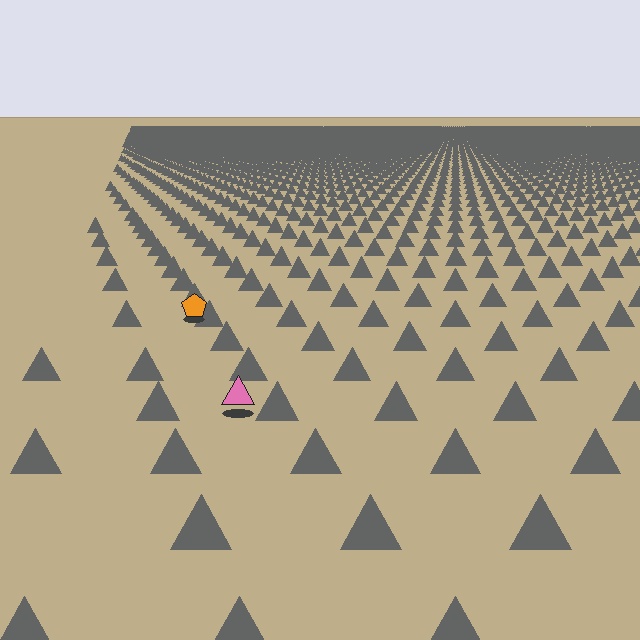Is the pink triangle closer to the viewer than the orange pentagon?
Yes. The pink triangle is closer — you can tell from the texture gradient: the ground texture is coarser near it.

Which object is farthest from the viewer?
The orange pentagon is farthest from the viewer. It appears smaller and the ground texture around it is denser.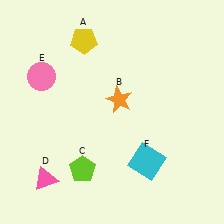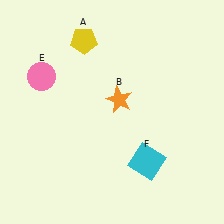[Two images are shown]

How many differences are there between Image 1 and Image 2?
There are 2 differences between the two images.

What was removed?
The pink triangle (D), the lime pentagon (C) were removed in Image 2.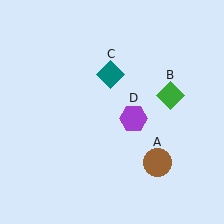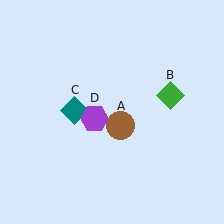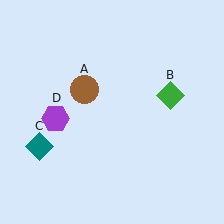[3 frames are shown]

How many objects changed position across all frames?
3 objects changed position: brown circle (object A), teal diamond (object C), purple hexagon (object D).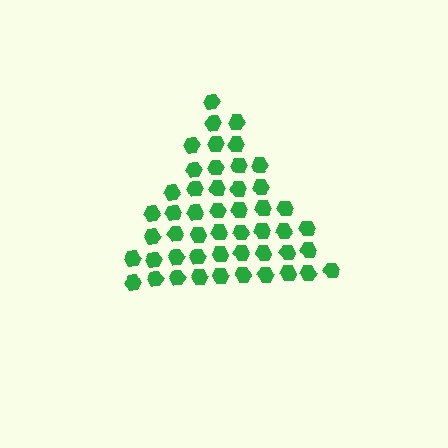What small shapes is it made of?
It is made of small hexagons.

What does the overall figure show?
The overall figure shows a triangle.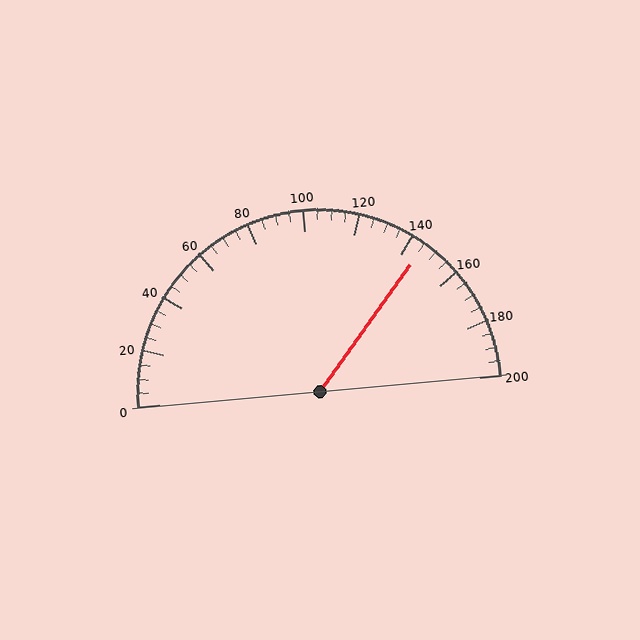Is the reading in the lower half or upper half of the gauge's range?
The reading is in the upper half of the range (0 to 200).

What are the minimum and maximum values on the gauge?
The gauge ranges from 0 to 200.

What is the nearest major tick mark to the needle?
The nearest major tick mark is 140.